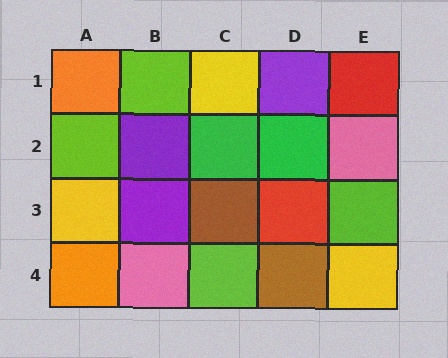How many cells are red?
2 cells are red.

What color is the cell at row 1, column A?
Orange.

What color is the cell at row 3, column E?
Lime.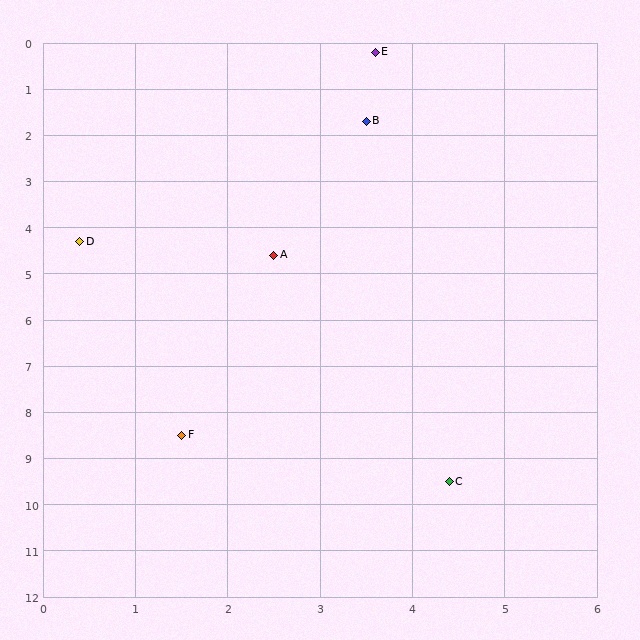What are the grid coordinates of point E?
Point E is at approximately (3.6, 0.2).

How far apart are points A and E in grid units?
Points A and E are about 4.5 grid units apart.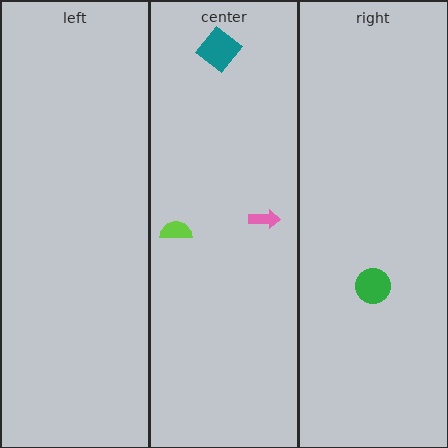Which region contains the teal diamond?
The center region.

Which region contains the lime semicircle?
The center region.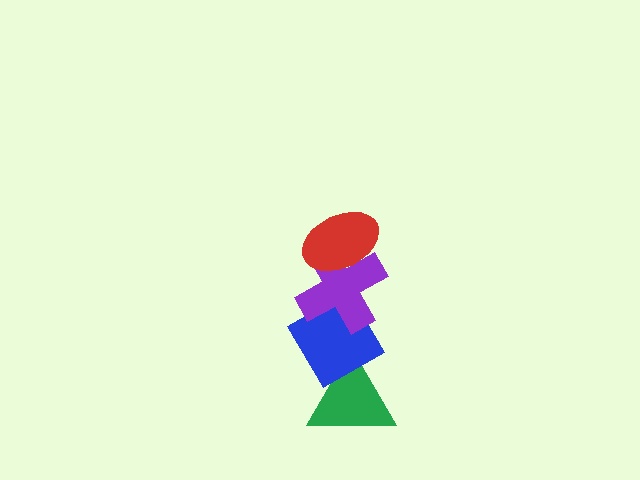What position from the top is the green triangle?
The green triangle is 4th from the top.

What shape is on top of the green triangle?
The blue diamond is on top of the green triangle.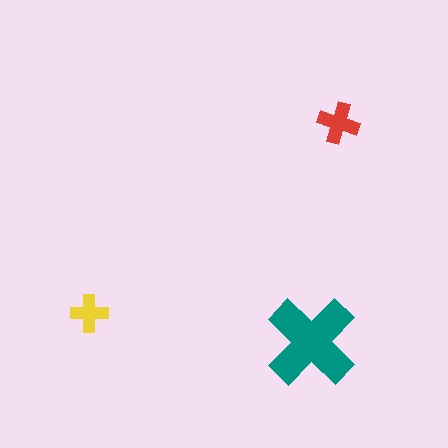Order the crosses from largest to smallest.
the teal one, the red one, the yellow one.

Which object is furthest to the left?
The yellow cross is leftmost.